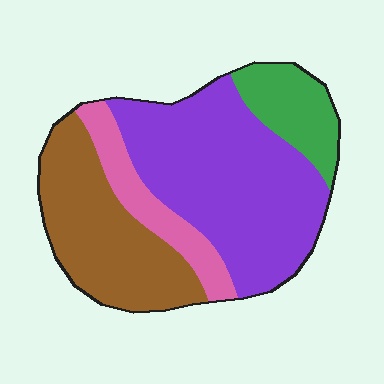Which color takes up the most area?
Purple, at roughly 45%.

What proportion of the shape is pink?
Pink covers around 10% of the shape.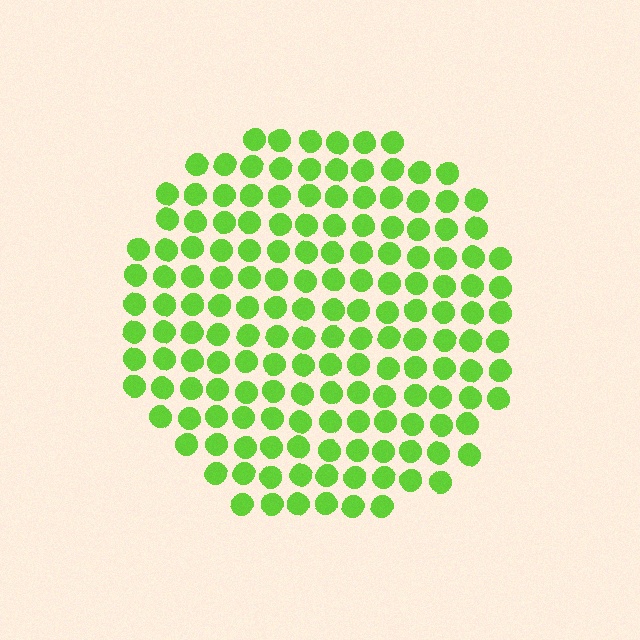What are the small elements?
The small elements are circles.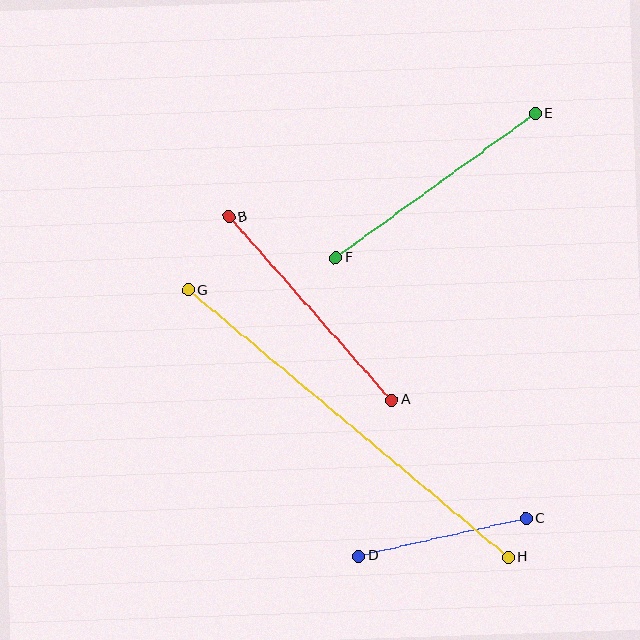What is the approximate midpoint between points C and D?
The midpoint is at approximately (442, 538) pixels.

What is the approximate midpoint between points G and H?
The midpoint is at approximately (348, 424) pixels.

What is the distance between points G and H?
The distance is approximately 417 pixels.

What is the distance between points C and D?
The distance is approximately 171 pixels.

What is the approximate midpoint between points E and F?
The midpoint is at approximately (436, 186) pixels.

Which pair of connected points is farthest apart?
Points G and H are farthest apart.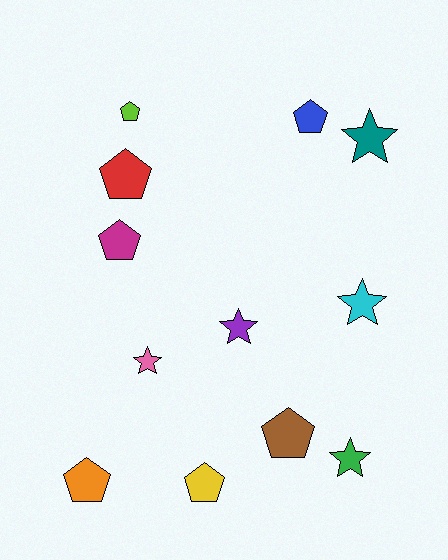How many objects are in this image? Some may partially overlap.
There are 12 objects.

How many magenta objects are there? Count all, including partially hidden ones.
There is 1 magenta object.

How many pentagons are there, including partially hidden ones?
There are 7 pentagons.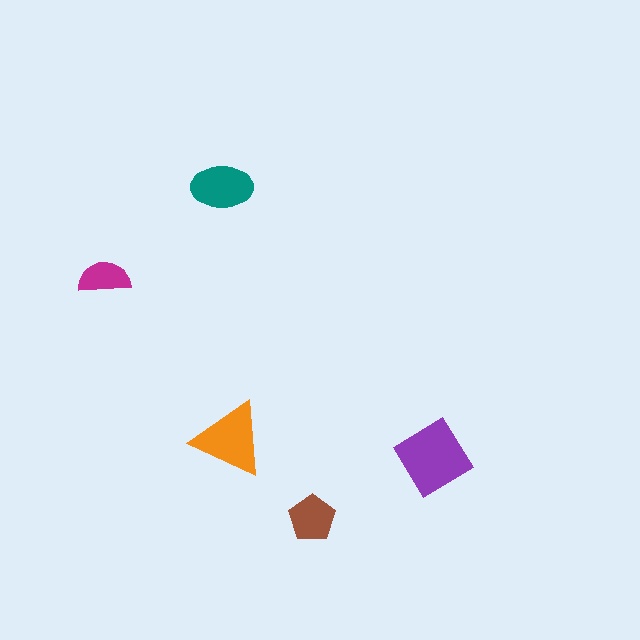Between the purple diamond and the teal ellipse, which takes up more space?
The purple diamond.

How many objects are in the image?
There are 5 objects in the image.